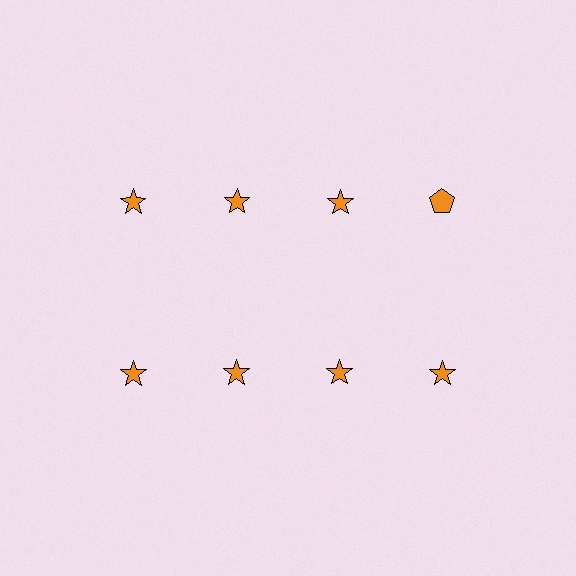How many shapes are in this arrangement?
There are 8 shapes arranged in a grid pattern.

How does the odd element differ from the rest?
It has a different shape: pentagon instead of star.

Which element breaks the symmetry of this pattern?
The orange pentagon in the top row, second from right column breaks the symmetry. All other shapes are orange stars.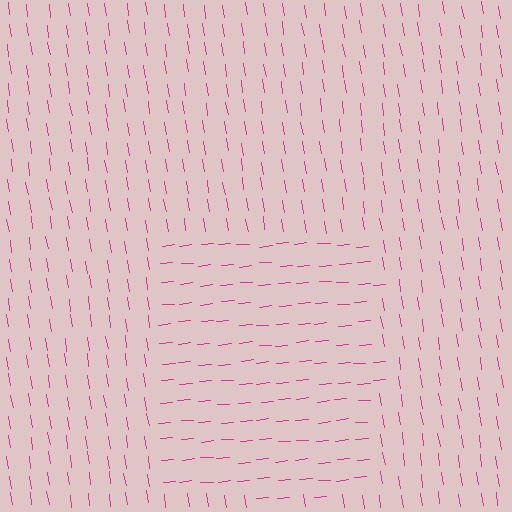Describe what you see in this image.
The image is filled with small magenta line segments. A rectangle region in the image has lines oriented differently from the surrounding lines, creating a visible texture boundary.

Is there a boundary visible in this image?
Yes, there is a texture boundary formed by a change in line orientation.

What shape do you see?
I see a rectangle.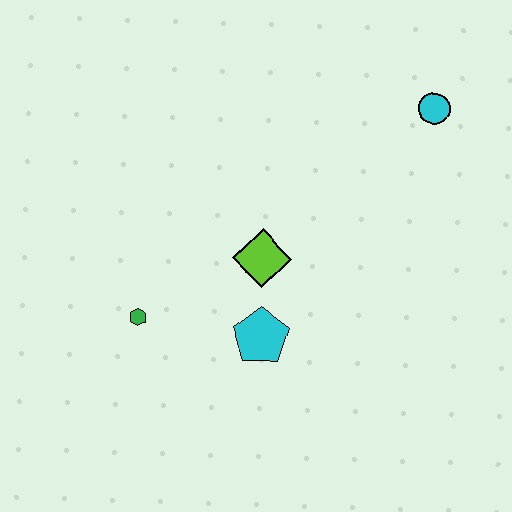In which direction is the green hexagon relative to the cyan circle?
The green hexagon is to the left of the cyan circle.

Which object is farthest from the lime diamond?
The cyan circle is farthest from the lime diamond.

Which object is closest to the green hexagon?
The cyan pentagon is closest to the green hexagon.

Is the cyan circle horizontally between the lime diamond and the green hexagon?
No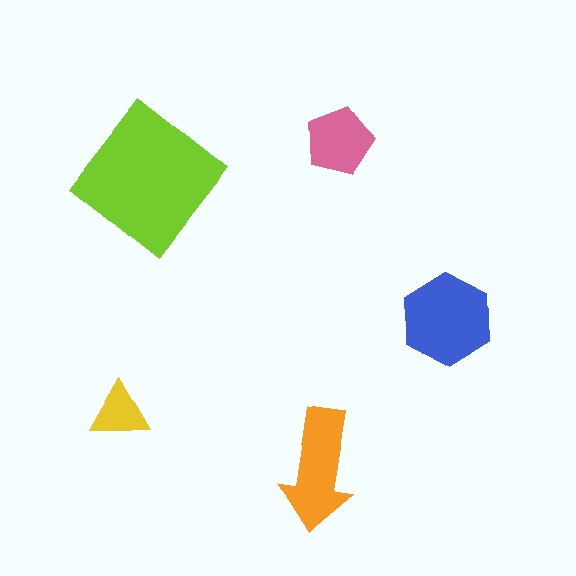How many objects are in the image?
There are 5 objects in the image.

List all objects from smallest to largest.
The yellow triangle, the pink pentagon, the orange arrow, the blue hexagon, the lime diamond.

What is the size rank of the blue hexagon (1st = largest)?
2nd.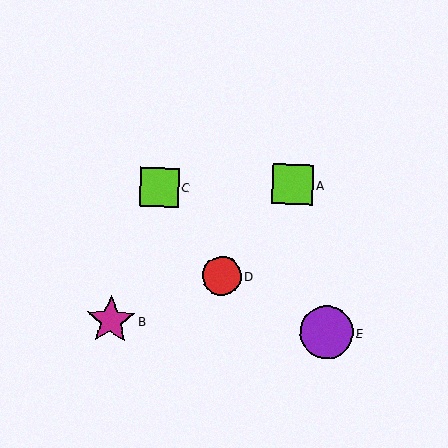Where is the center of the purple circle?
The center of the purple circle is at (327, 332).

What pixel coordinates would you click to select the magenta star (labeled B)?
Click at (111, 320) to select the magenta star B.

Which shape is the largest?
The purple circle (labeled E) is the largest.